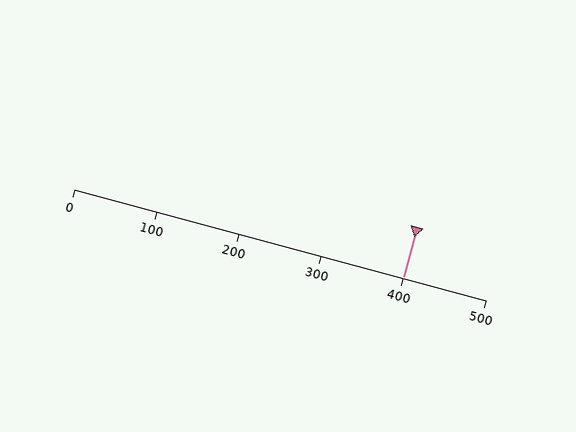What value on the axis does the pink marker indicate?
The marker indicates approximately 400.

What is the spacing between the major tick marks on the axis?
The major ticks are spaced 100 apart.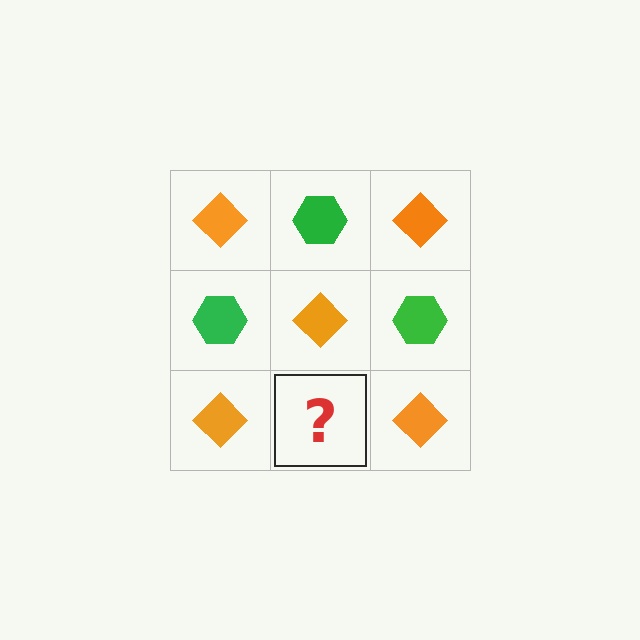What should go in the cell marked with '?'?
The missing cell should contain a green hexagon.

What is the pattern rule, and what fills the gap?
The rule is that it alternates orange diamond and green hexagon in a checkerboard pattern. The gap should be filled with a green hexagon.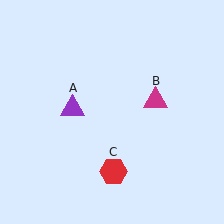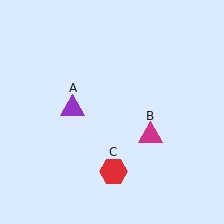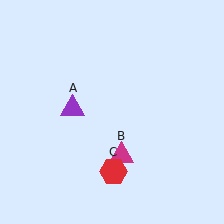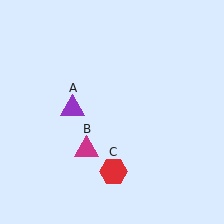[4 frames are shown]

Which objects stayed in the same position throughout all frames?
Purple triangle (object A) and red hexagon (object C) remained stationary.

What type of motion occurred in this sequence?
The magenta triangle (object B) rotated clockwise around the center of the scene.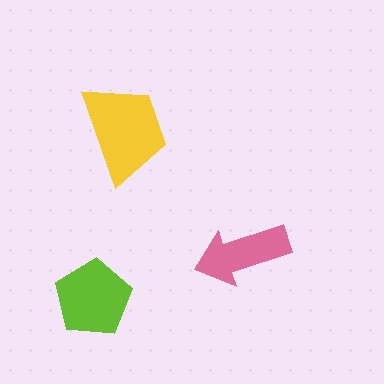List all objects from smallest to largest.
The pink arrow, the lime pentagon, the yellow trapezoid.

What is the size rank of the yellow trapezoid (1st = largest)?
1st.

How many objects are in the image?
There are 3 objects in the image.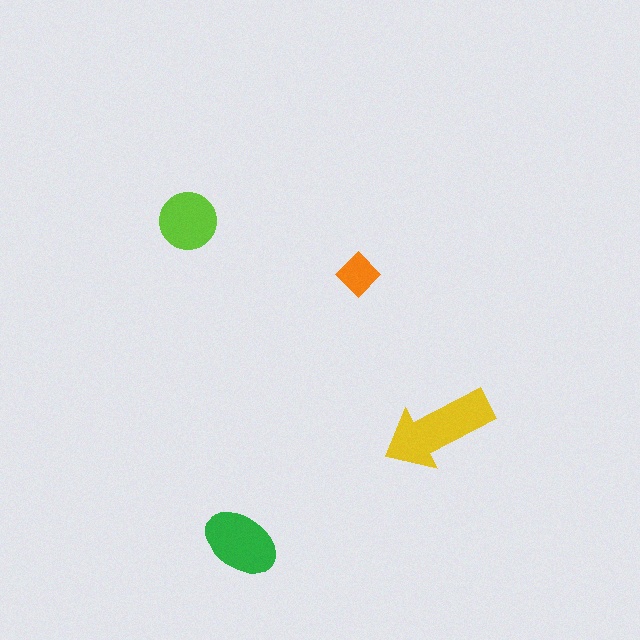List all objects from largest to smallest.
The yellow arrow, the green ellipse, the lime circle, the orange diamond.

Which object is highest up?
The lime circle is topmost.